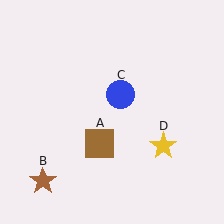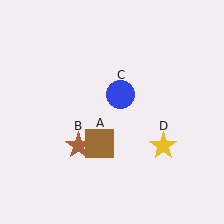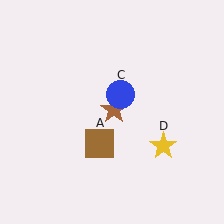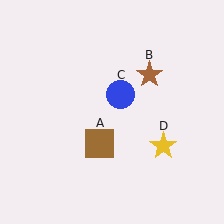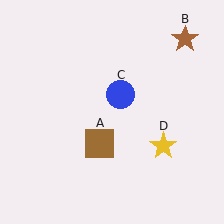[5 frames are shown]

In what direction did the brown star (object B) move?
The brown star (object B) moved up and to the right.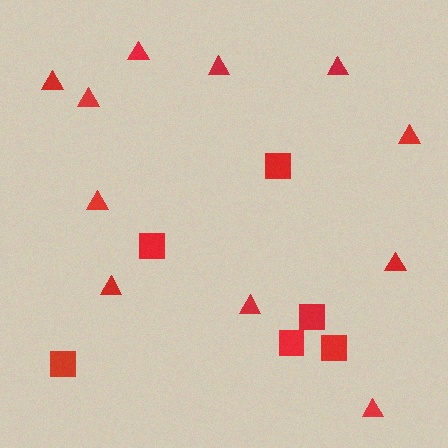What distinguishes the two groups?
There are 2 groups: one group of triangles (11) and one group of squares (6).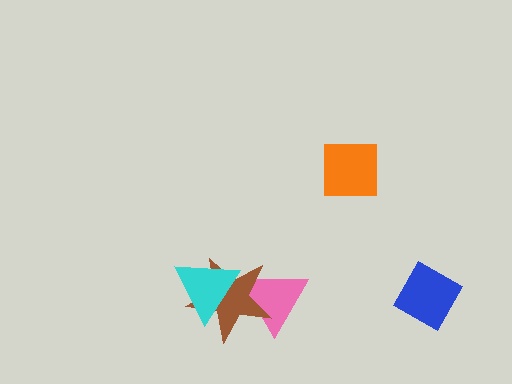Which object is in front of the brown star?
The cyan triangle is in front of the brown star.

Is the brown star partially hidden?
Yes, it is partially covered by another shape.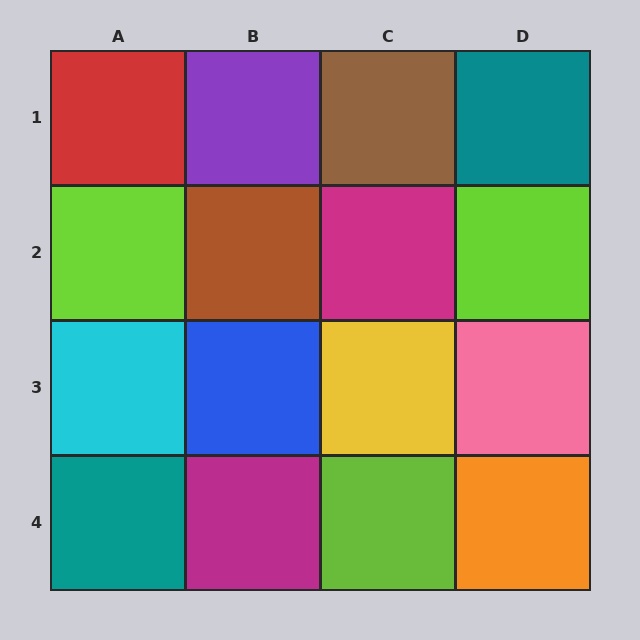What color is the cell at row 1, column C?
Brown.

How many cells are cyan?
1 cell is cyan.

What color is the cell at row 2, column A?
Lime.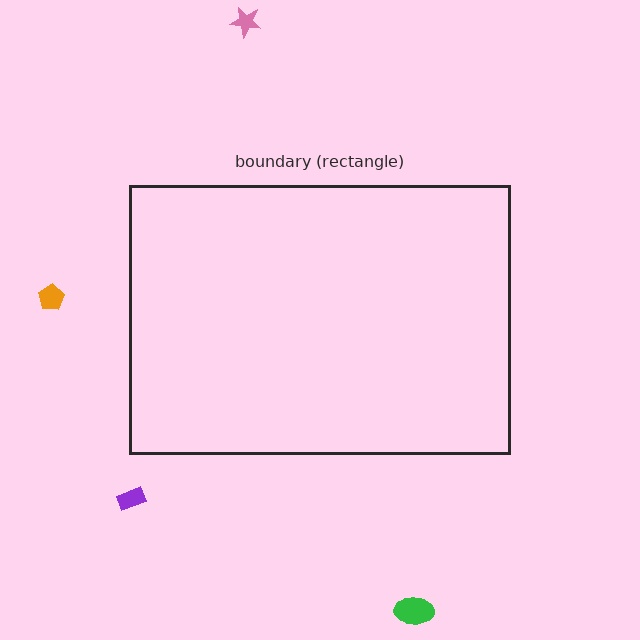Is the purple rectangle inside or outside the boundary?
Outside.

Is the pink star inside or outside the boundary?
Outside.